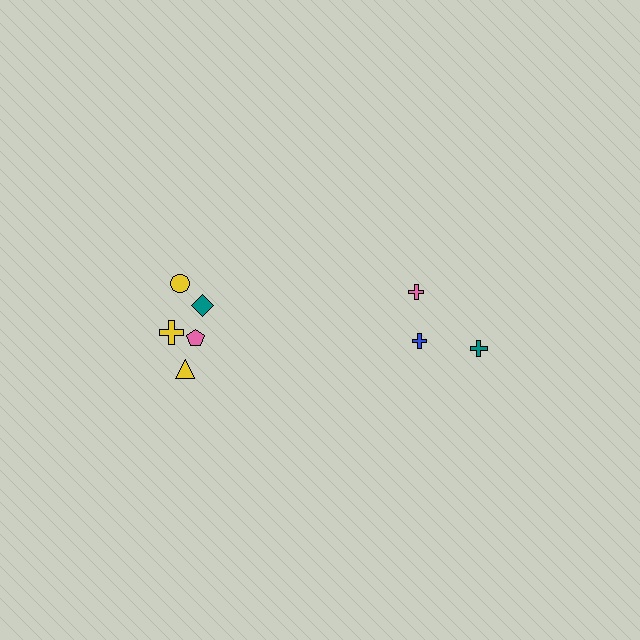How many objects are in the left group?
There are 5 objects.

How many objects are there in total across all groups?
There are 8 objects.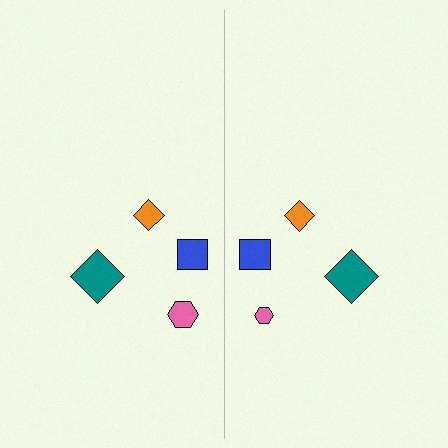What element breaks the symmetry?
The pink hexagon on the right side has a different size than its mirror counterpart.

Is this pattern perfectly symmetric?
No, the pattern is not perfectly symmetric. The pink hexagon on the right side has a different size than its mirror counterpart.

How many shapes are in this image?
There are 8 shapes in this image.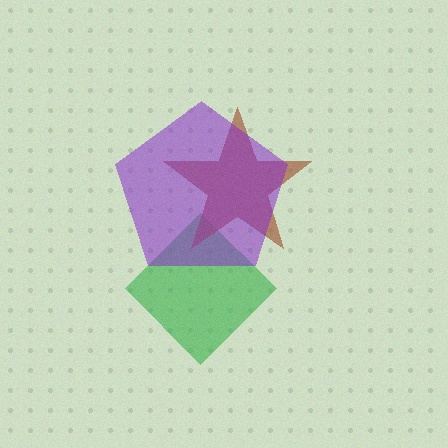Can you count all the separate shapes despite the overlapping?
Yes, there are 3 separate shapes.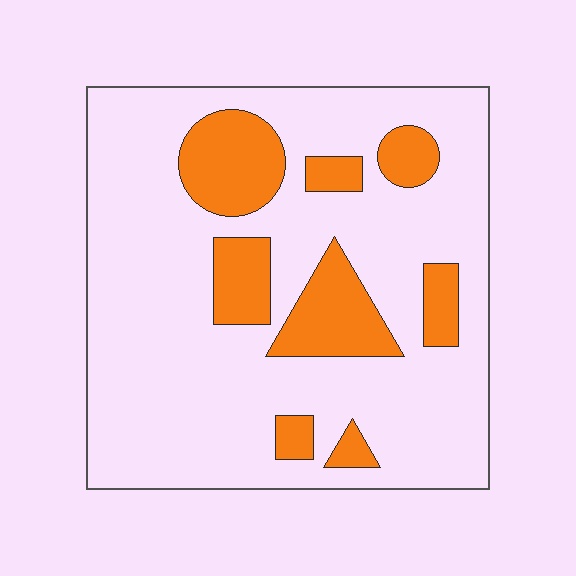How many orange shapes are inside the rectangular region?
8.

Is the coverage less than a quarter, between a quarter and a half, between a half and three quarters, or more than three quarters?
Less than a quarter.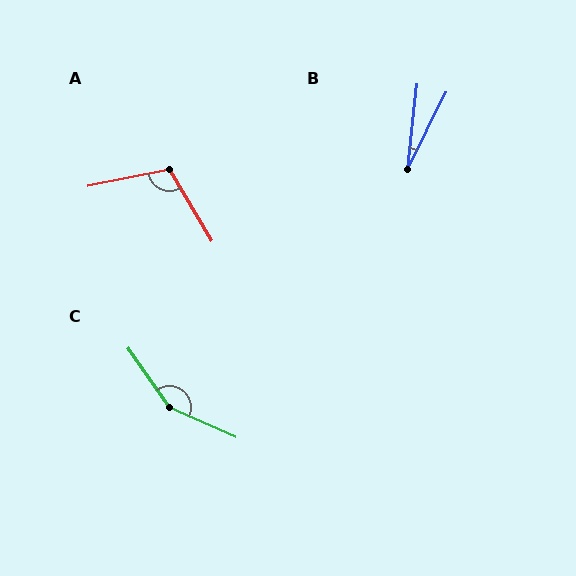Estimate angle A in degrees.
Approximately 109 degrees.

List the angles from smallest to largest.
B (20°), A (109°), C (149°).